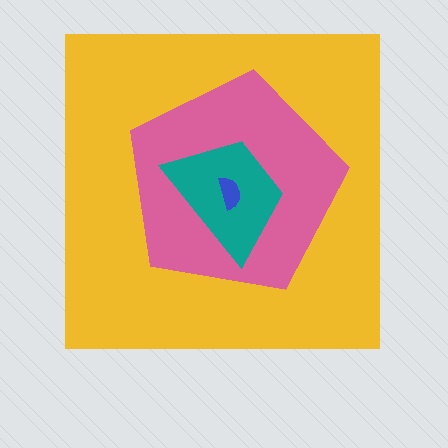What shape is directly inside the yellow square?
The pink pentagon.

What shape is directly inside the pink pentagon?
The teal trapezoid.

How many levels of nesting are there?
4.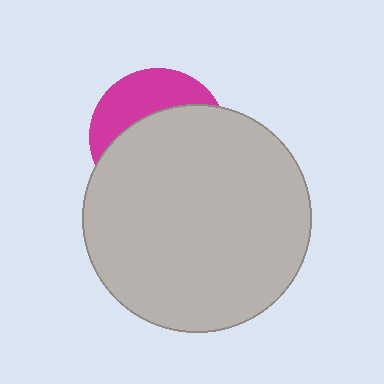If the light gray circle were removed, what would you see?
You would see the complete magenta circle.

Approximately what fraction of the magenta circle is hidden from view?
Roughly 66% of the magenta circle is hidden behind the light gray circle.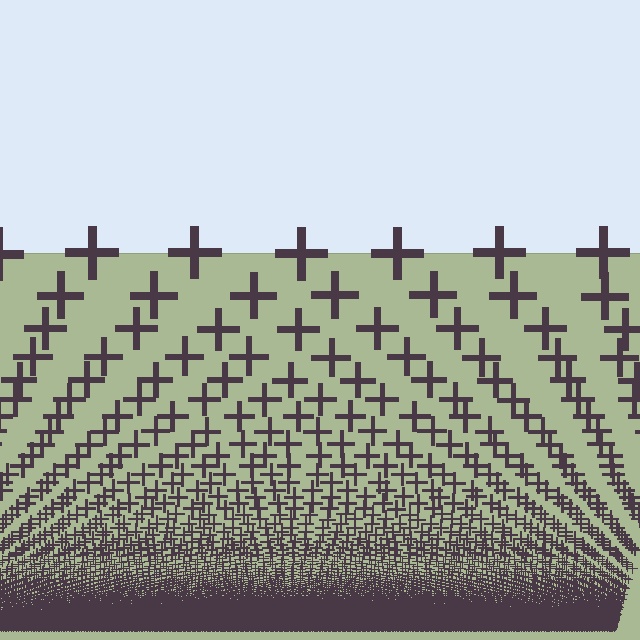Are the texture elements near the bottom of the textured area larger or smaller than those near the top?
Smaller. The gradient is inverted — elements near the bottom are smaller and denser.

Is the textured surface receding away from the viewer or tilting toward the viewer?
The surface appears to tilt toward the viewer. Texture elements get larger and sparser toward the top.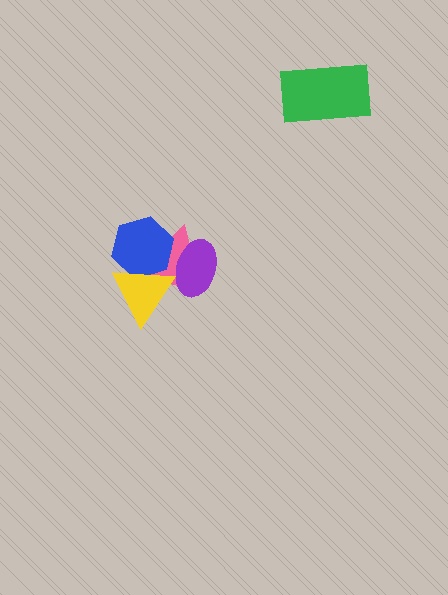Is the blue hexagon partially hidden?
Yes, it is partially covered by another shape.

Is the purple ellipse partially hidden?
Yes, it is partially covered by another shape.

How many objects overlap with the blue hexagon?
2 objects overlap with the blue hexagon.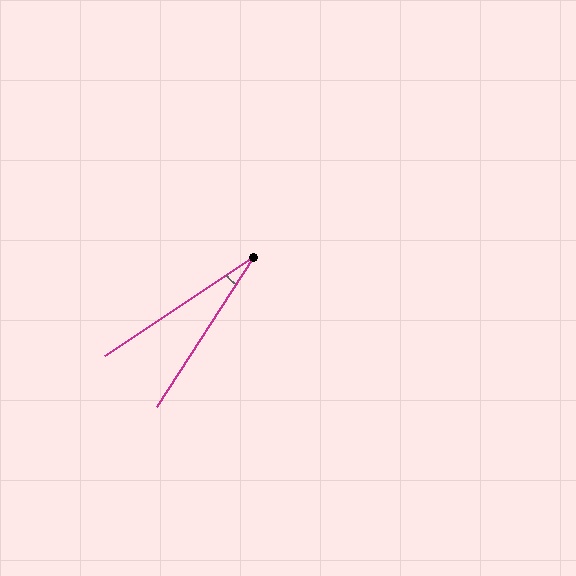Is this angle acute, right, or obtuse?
It is acute.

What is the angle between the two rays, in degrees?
Approximately 23 degrees.